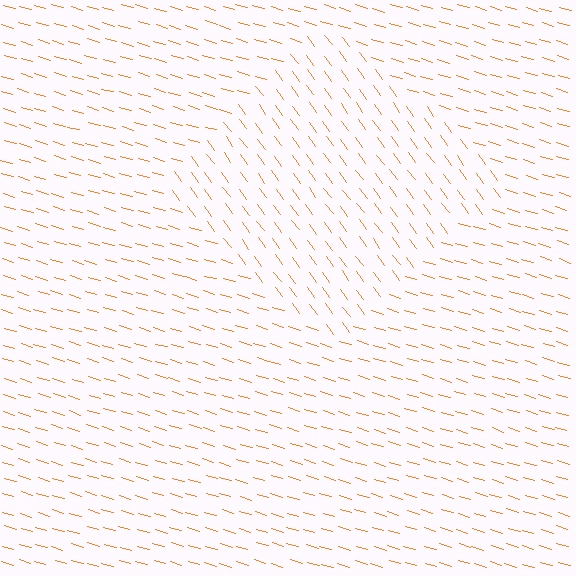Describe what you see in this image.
The image is filled with small orange line segments. A diamond region in the image has lines oriented differently from the surrounding lines, creating a visible texture boundary.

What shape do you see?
I see a diamond.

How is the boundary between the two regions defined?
The boundary is defined purely by a change in line orientation (approximately 37 degrees difference). All lines are the same color and thickness.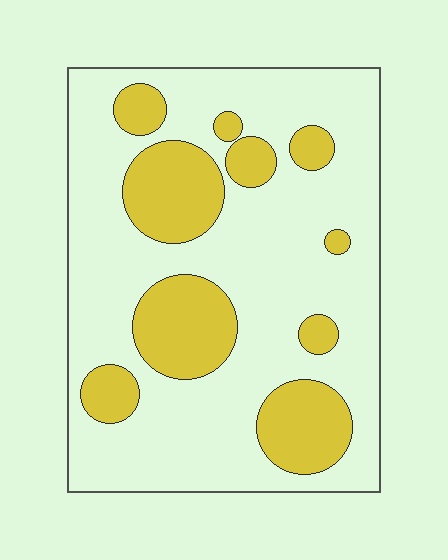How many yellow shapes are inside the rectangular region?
10.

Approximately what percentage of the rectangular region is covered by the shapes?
Approximately 25%.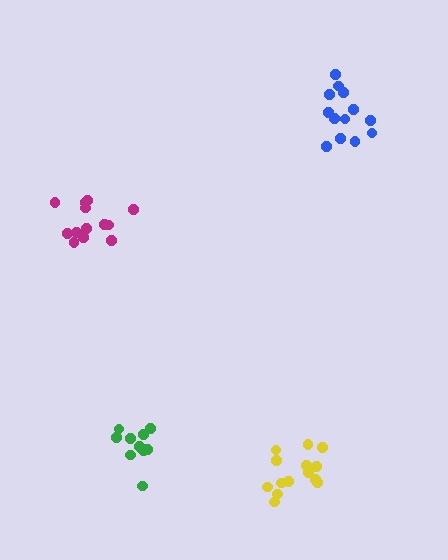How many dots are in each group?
Group 1: 13 dots, Group 2: 10 dots, Group 3: 13 dots, Group 4: 14 dots (50 total).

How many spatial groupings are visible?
There are 4 spatial groupings.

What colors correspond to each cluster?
The clusters are colored: blue, green, magenta, yellow.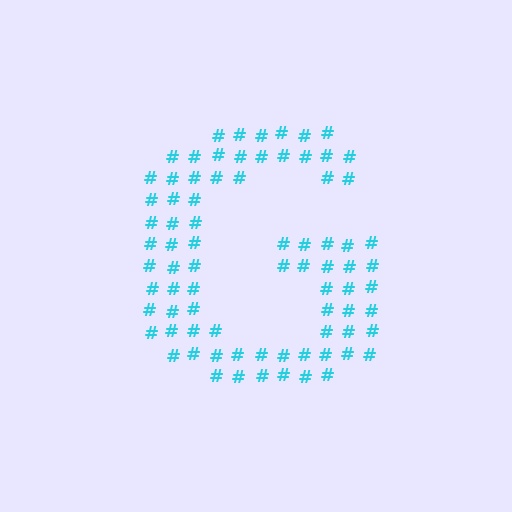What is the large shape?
The large shape is the letter G.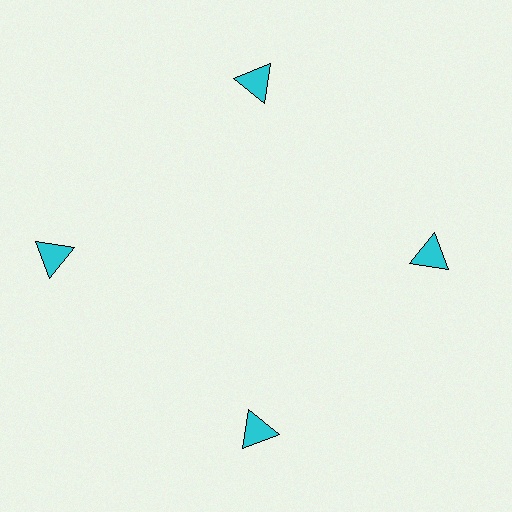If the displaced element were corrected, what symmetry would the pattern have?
It would have 4-fold rotational symmetry — the pattern would map onto itself every 90 degrees.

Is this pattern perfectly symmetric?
No. The 4 cyan triangles are arranged in a ring, but one element near the 9 o'clock position is pushed outward from the center, breaking the 4-fold rotational symmetry.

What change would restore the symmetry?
The symmetry would be restored by moving it inward, back onto the ring so that all 4 triangles sit at equal angles and equal distance from the center.